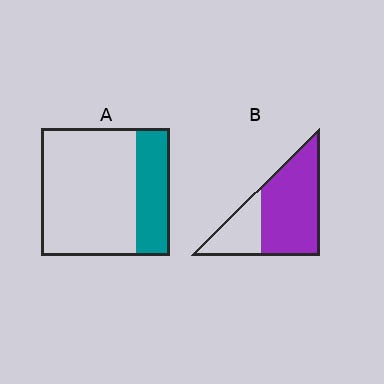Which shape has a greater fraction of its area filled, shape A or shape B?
Shape B.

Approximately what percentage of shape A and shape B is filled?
A is approximately 25% and B is approximately 70%.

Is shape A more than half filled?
No.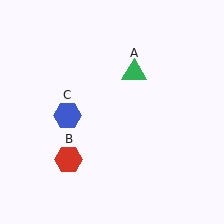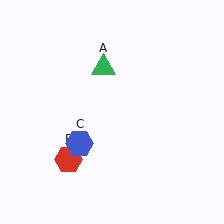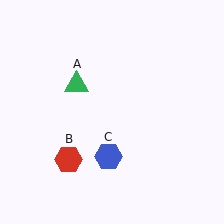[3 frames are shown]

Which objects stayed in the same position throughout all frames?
Red hexagon (object B) remained stationary.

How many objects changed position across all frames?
2 objects changed position: green triangle (object A), blue hexagon (object C).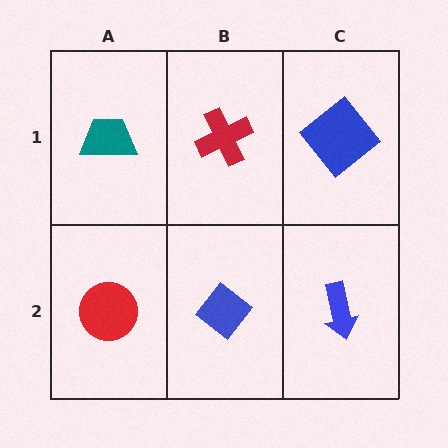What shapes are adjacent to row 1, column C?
A blue arrow (row 2, column C), a red cross (row 1, column B).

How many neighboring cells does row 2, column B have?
3.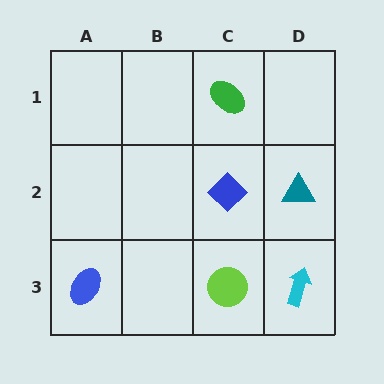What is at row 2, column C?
A blue diamond.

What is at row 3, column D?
A cyan arrow.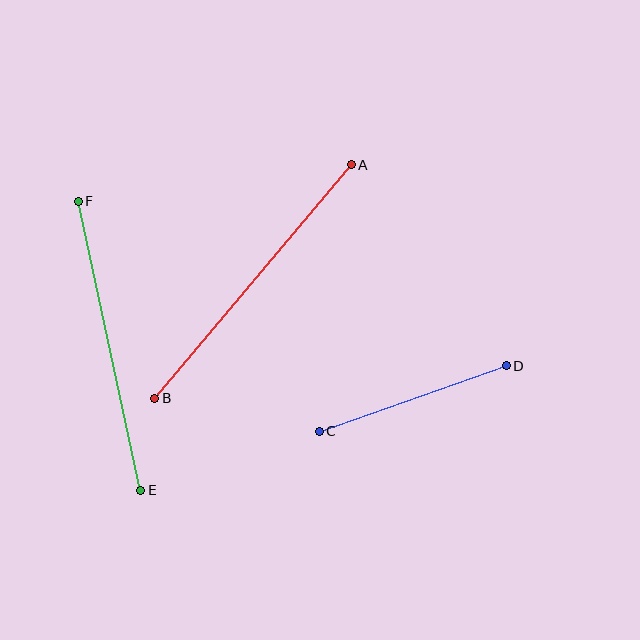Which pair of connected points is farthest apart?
Points A and B are farthest apart.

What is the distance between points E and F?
The distance is approximately 295 pixels.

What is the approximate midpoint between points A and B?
The midpoint is at approximately (253, 281) pixels.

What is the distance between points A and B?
The distance is approximately 305 pixels.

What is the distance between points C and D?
The distance is approximately 198 pixels.